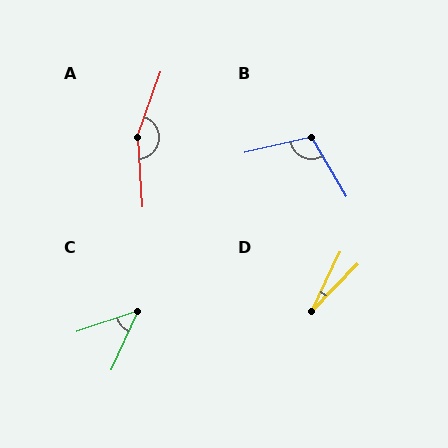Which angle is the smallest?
D, at approximately 19 degrees.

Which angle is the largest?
A, at approximately 157 degrees.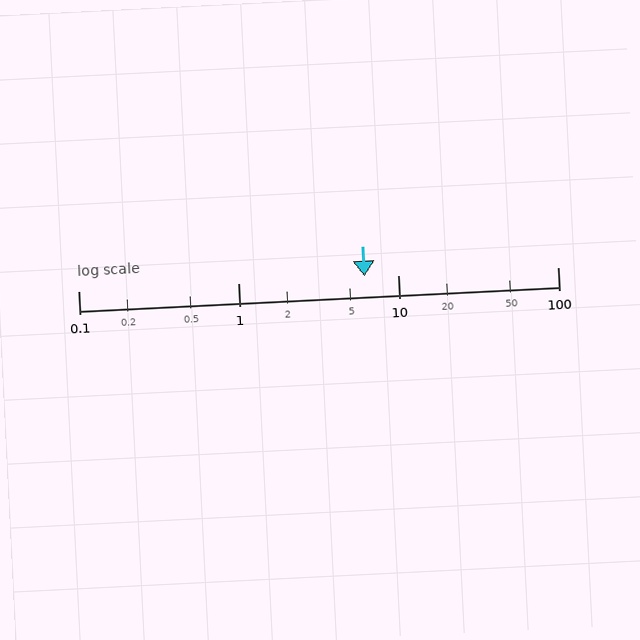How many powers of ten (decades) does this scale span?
The scale spans 3 decades, from 0.1 to 100.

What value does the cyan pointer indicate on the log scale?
The pointer indicates approximately 6.2.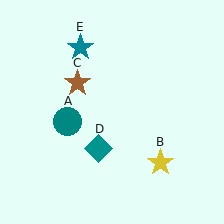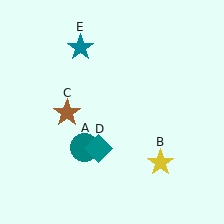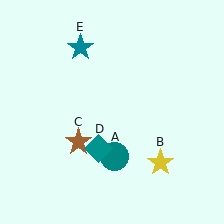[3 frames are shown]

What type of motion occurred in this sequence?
The teal circle (object A), brown star (object C) rotated counterclockwise around the center of the scene.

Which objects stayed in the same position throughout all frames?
Yellow star (object B) and teal diamond (object D) and teal star (object E) remained stationary.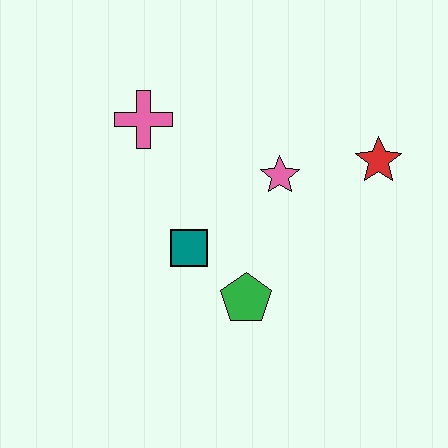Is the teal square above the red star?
No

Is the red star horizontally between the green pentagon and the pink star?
No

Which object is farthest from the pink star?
The pink cross is farthest from the pink star.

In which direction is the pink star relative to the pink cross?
The pink star is to the right of the pink cross.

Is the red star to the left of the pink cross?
No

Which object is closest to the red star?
The pink star is closest to the red star.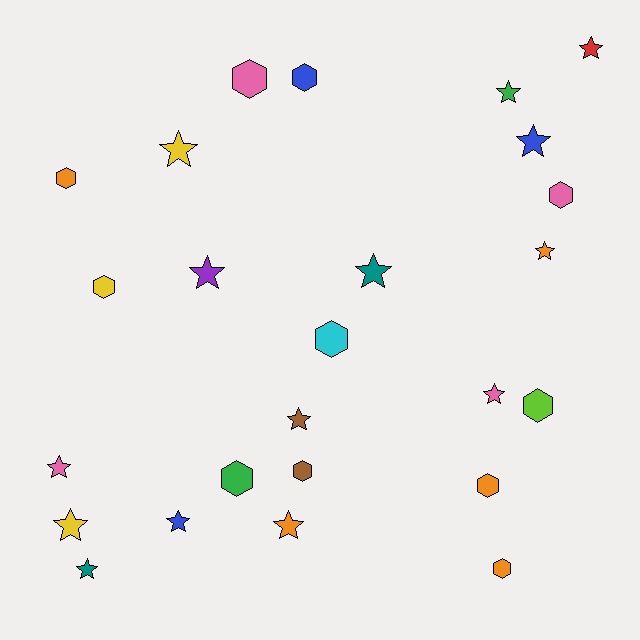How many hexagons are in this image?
There are 11 hexagons.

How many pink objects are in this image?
There are 4 pink objects.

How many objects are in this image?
There are 25 objects.